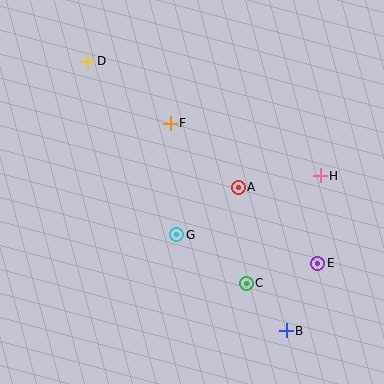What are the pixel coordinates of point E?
Point E is at (318, 263).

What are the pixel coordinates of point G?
Point G is at (177, 235).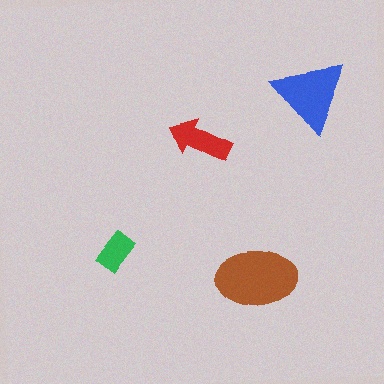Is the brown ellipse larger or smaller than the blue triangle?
Larger.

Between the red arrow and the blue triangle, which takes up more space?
The blue triangle.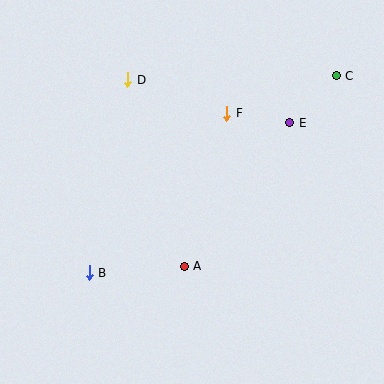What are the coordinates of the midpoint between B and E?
The midpoint between B and E is at (190, 198).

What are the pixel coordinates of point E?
Point E is at (290, 123).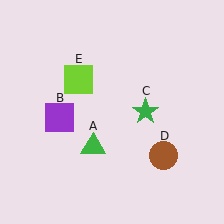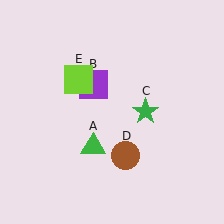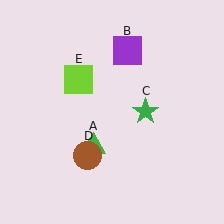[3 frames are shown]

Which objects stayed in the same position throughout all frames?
Green triangle (object A) and green star (object C) and lime square (object E) remained stationary.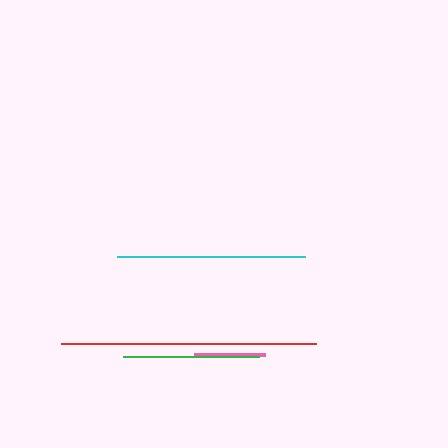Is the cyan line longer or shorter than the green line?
The cyan line is longer than the green line.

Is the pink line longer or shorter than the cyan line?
The cyan line is longer than the pink line.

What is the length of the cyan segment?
The cyan segment is approximately 188 pixels long.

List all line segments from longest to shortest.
From longest to shortest: red, cyan, green, pink.